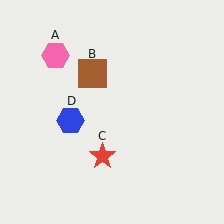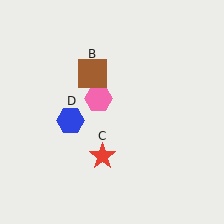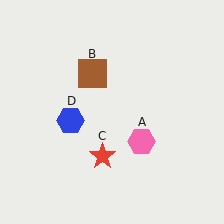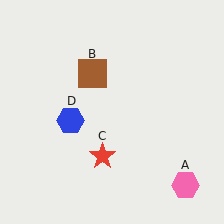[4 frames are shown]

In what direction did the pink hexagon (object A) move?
The pink hexagon (object A) moved down and to the right.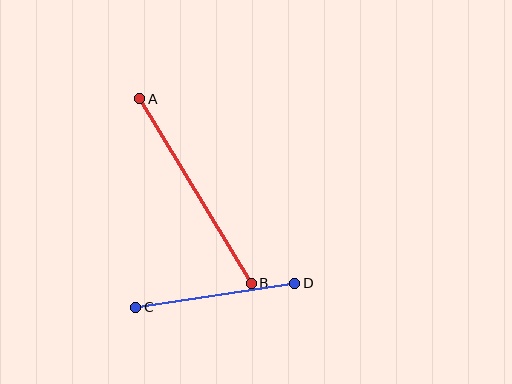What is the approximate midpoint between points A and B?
The midpoint is at approximately (196, 191) pixels.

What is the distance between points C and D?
The distance is approximately 161 pixels.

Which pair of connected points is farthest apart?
Points A and B are farthest apart.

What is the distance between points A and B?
The distance is approximately 216 pixels.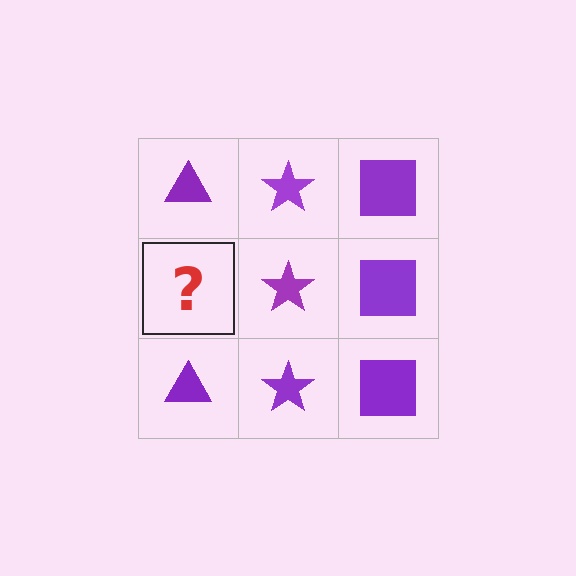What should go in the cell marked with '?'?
The missing cell should contain a purple triangle.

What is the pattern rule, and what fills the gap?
The rule is that each column has a consistent shape. The gap should be filled with a purple triangle.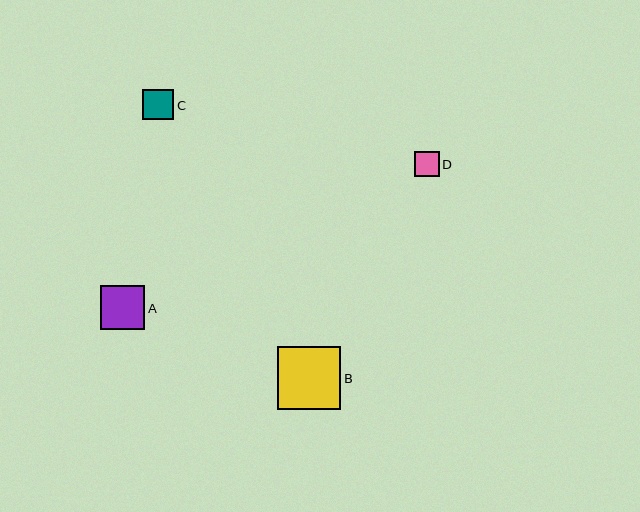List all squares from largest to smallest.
From largest to smallest: B, A, C, D.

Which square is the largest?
Square B is the largest with a size of approximately 63 pixels.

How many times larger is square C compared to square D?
Square C is approximately 1.2 times the size of square D.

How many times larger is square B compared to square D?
Square B is approximately 2.5 times the size of square D.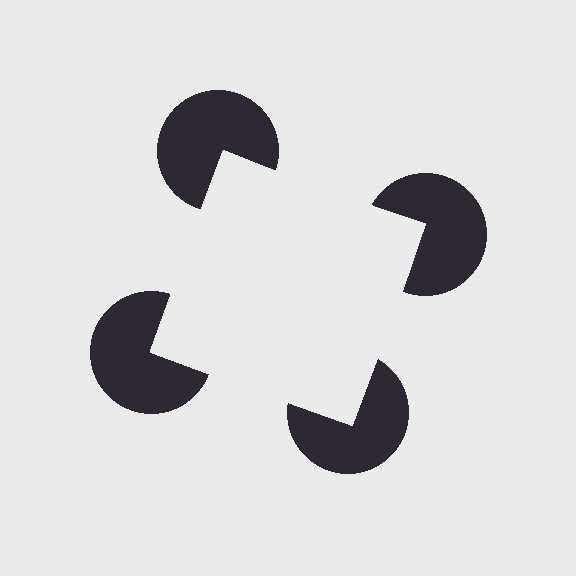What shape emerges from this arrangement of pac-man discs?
An illusory square — its edges are inferred from the aligned wedge cuts in the pac-man discs, not physically drawn.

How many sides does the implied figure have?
4 sides.